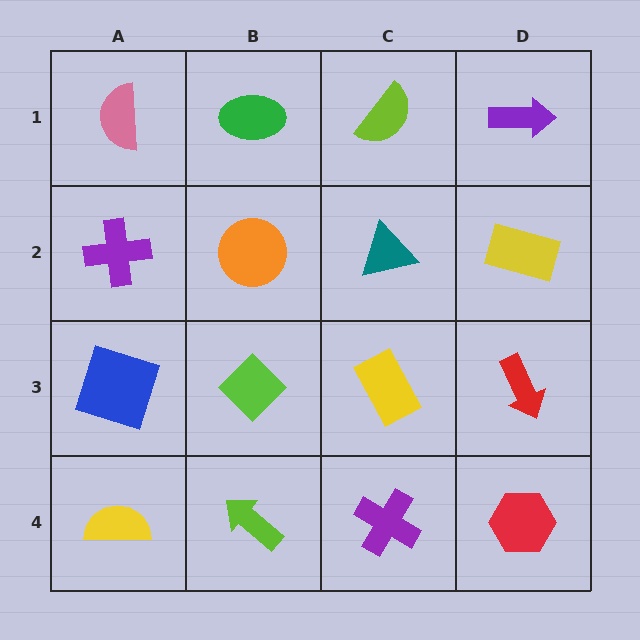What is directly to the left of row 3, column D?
A yellow rectangle.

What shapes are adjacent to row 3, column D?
A yellow rectangle (row 2, column D), a red hexagon (row 4, column D), a yellow rectangle (row 3, column C).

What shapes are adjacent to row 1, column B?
An orange circle (row 2, column B), a pink semicircle (row 1, column A), a lime semicircle (row 1, column C).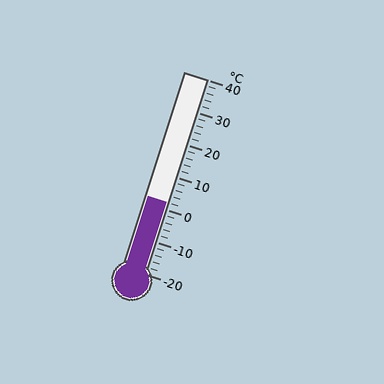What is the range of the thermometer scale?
The thermometer scale ranges from -20°C to 40°C.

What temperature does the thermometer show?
The thermometer shows approximately 2°C.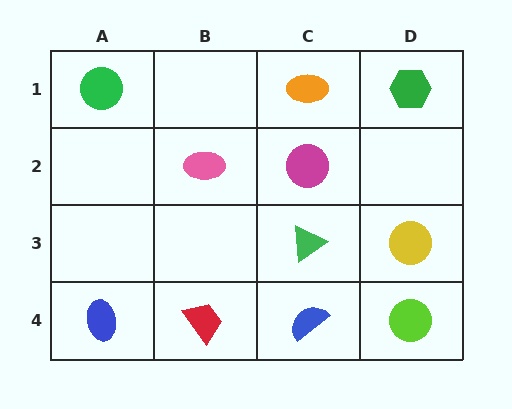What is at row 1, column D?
A green hexagon.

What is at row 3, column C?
A green triangle.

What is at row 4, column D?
A lime circle.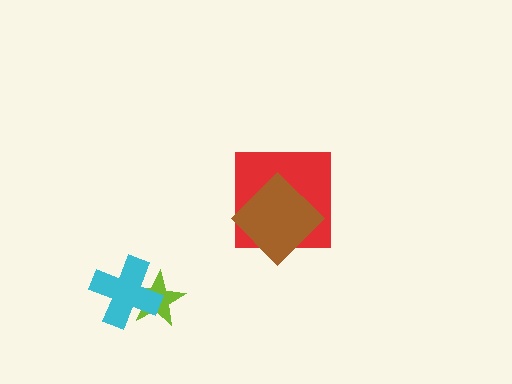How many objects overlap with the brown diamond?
1 object overlaps with the brown diamond.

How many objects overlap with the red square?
1 object overlaps with the red square.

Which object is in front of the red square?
The brown diamond is in front of the red square.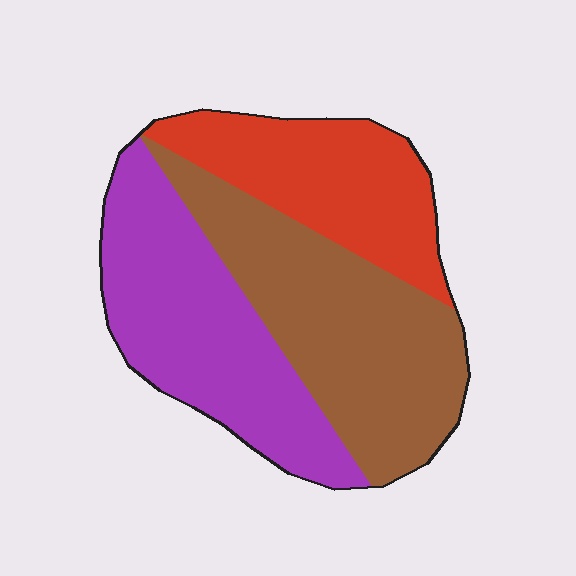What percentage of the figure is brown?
Brown takes up between a third and a half of the figure.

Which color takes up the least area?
Red, at roughly 25%.